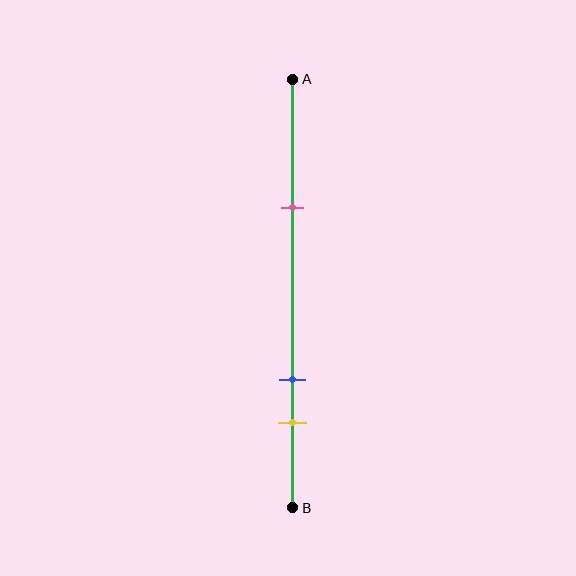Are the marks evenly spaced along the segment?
No, the marks are not evenly spaced.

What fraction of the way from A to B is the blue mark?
The blue mark is approximately 70% (0.7) of the way from A to B.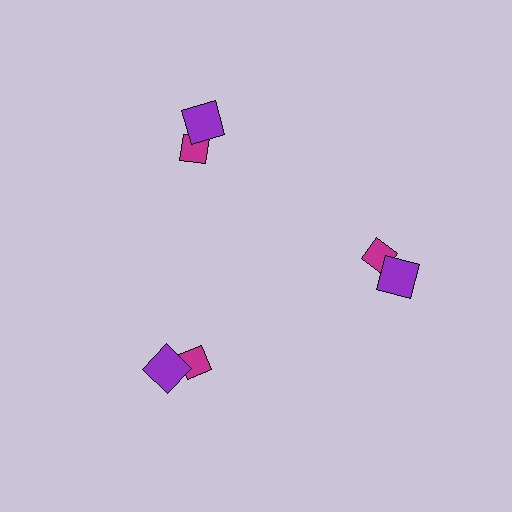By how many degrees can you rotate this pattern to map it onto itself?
The pattern maps onto itself every 120 degrees of rotation.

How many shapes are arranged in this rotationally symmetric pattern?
There are 6 shapes, arranged in 3 groups of 2.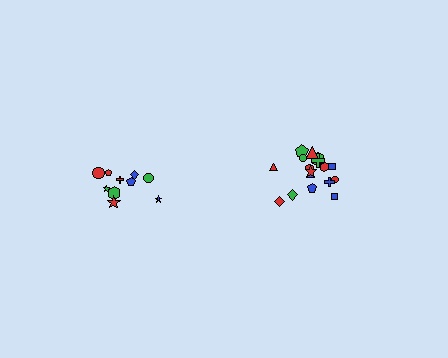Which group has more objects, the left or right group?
The right group.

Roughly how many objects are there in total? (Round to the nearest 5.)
Roughly 30 objects in total.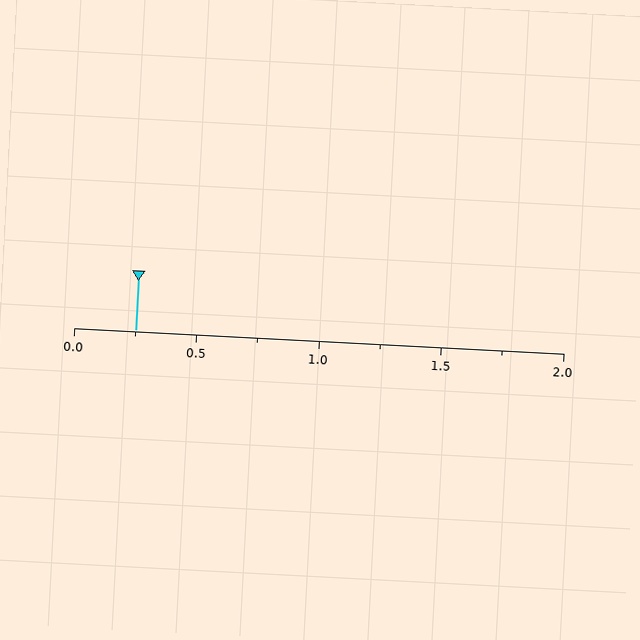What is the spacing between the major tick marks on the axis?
The major ticks are spaced 0.5 apart.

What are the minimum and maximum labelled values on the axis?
The axis runs from 0.0 to 2.0.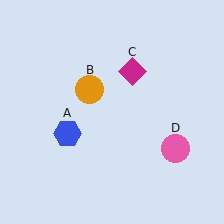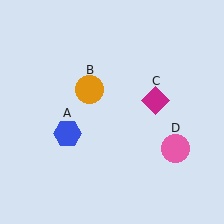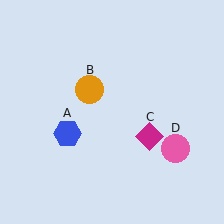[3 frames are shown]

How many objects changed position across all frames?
1 object changed position: magenta diamond (object C).